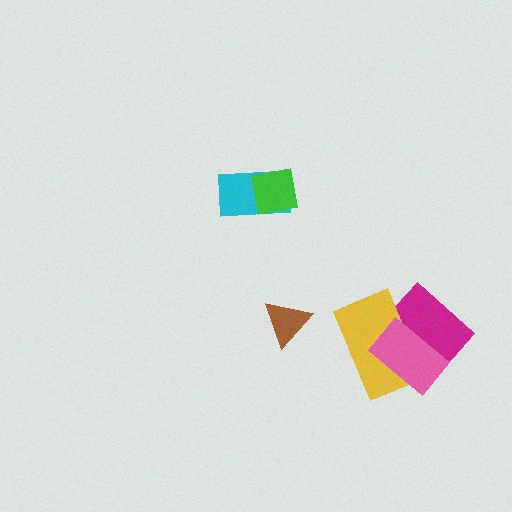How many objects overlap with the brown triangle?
0 objects overlap with the brown triangle.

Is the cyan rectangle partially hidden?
Yes, it is partially covered by another shape.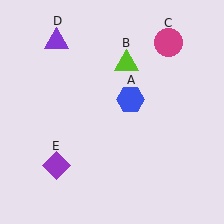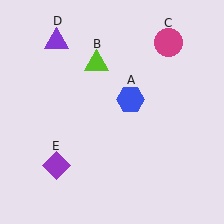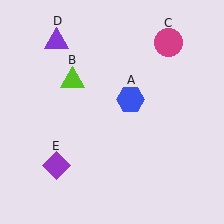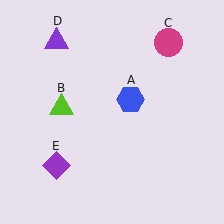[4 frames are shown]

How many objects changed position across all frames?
1 object changed position: lime triangle (object B).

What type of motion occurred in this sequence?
The lime triangle (object B) rotated counterclockwise around the center of the scene.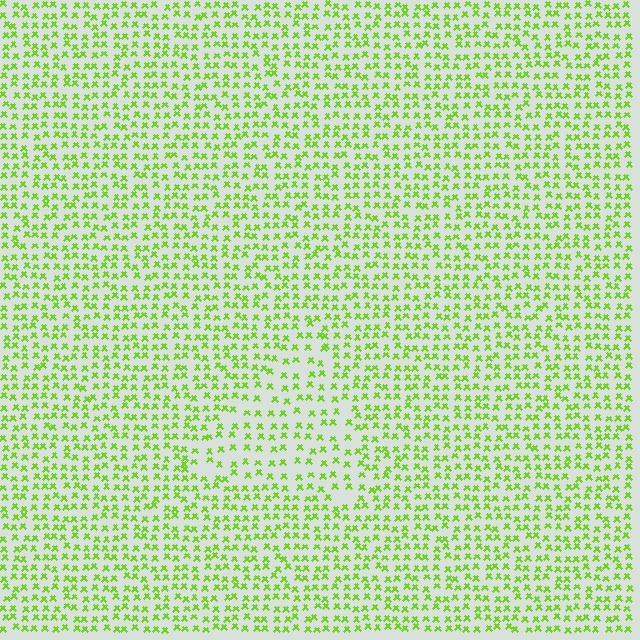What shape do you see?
I see a triangle.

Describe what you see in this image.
The image contains small lime elements arranged at two different densities. A triangle-shaped region is visible where the elements are less densely packed than the surrounding area.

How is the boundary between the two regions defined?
The boundary is defined by a change in element density (approximately 1.6x ratio). All elements are the same color, size, and shape.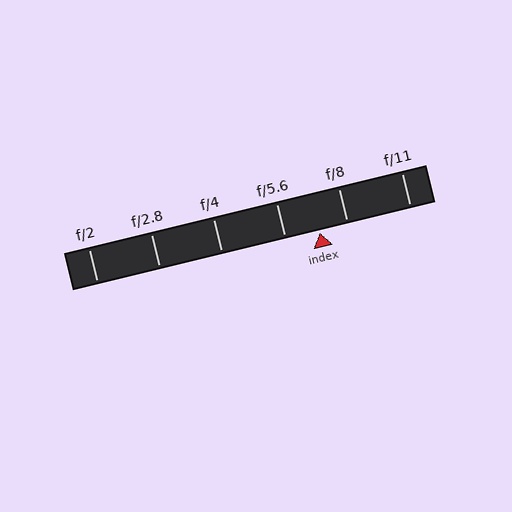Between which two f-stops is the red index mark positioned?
The index mark is between f/5.6 and f/8.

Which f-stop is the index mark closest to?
The index mark is closest to f/8.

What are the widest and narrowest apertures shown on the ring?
The widest aperture shown is f/2 and the narrowest is f/11.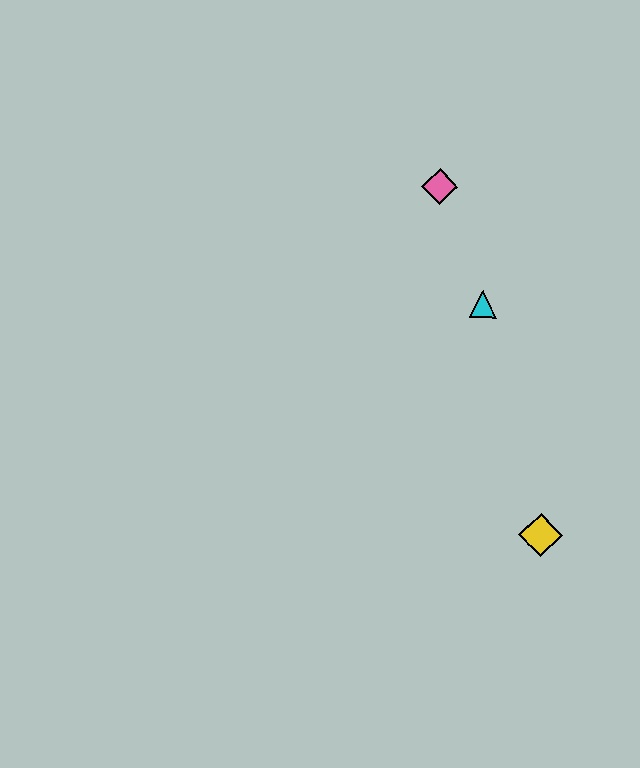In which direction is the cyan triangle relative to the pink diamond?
The cyan triangle is below the pink diamond.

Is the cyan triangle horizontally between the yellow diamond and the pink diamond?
Yes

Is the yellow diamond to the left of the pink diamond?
No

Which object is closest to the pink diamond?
The cyan triangle is closest to the pink diamond.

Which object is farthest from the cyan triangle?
The yellow diamond is farthest from the cyan triangle.